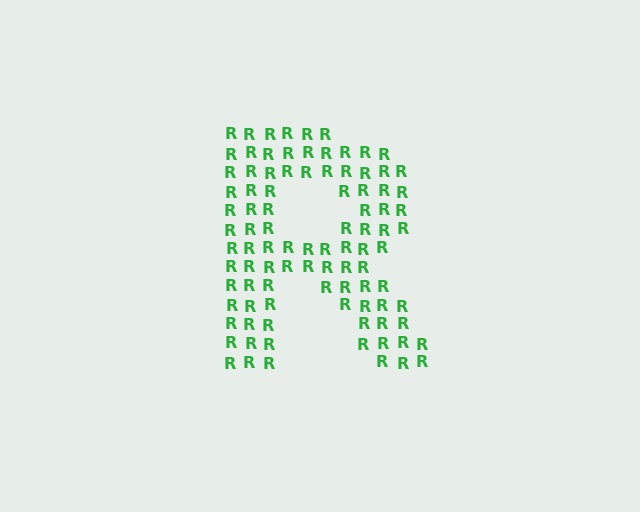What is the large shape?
The large shape is the letter R.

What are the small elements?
The small elements are letter R's.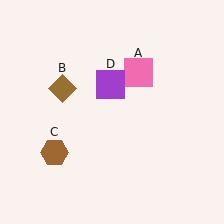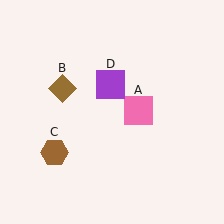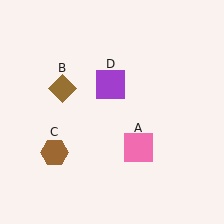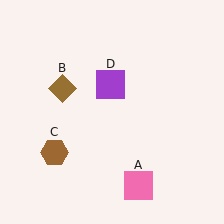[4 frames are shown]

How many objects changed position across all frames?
1 object changed position: pink square (object A).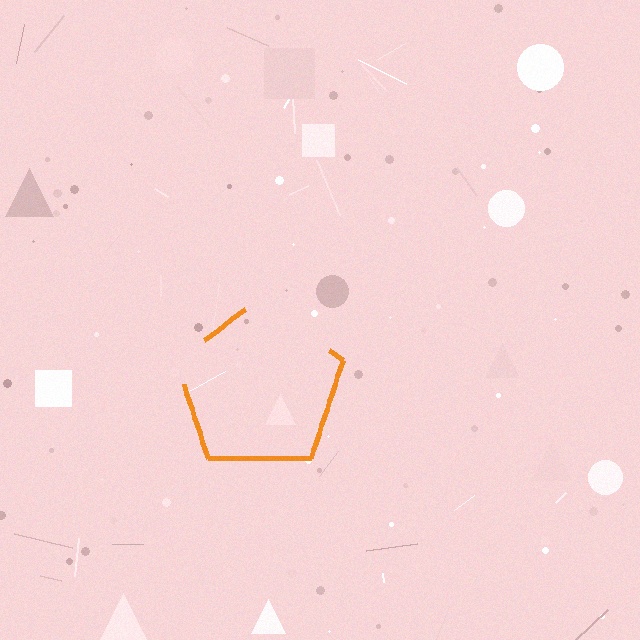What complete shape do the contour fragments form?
The contour fragments form a pentagon.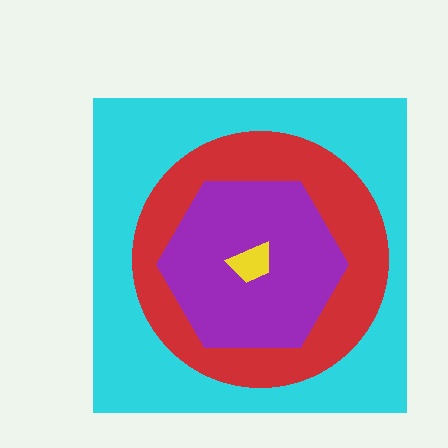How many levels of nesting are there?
4.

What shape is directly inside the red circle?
The purple hexagon.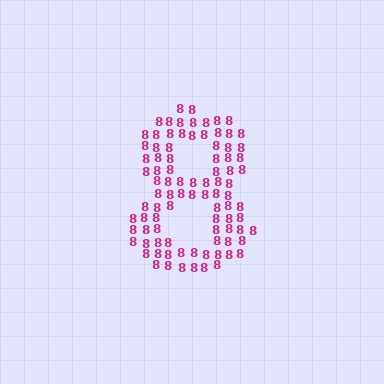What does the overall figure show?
The overall figure shows the digit 8.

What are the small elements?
The small elements are digit 8's.